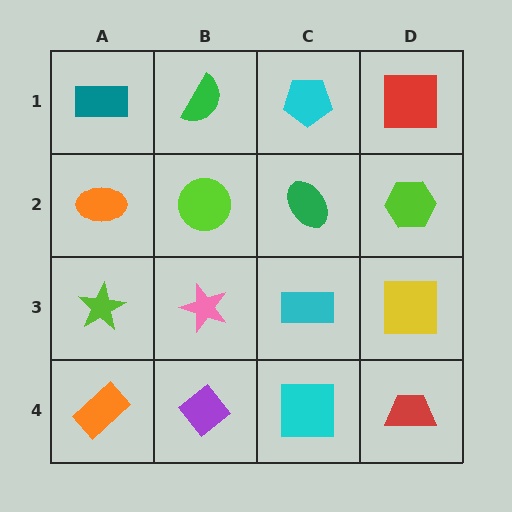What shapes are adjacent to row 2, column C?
A cyan pentagon (row 1, column C), a cyan rectangle (row 3, column C), a lime circle (row 2, column B), a lime hexagon (row 2, column D).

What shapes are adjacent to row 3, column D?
A lime hexagon (row 2, column D), a red trapezoid (row 4, column D), a cyan rectangle (row 3, column C).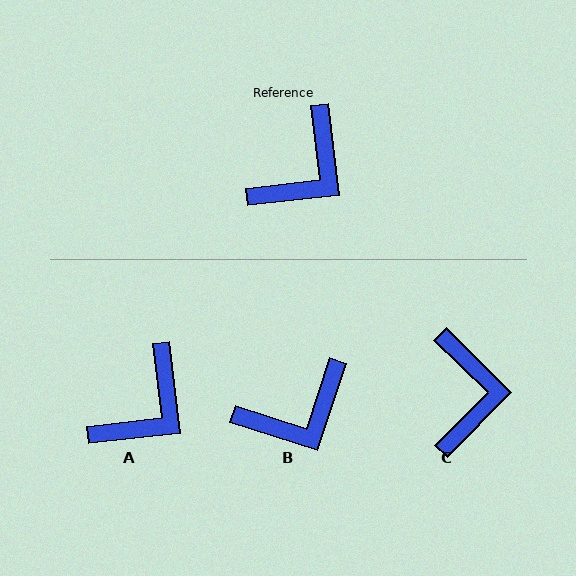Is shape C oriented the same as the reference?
No, it is off by about 39 degrees.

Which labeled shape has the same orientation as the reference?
A.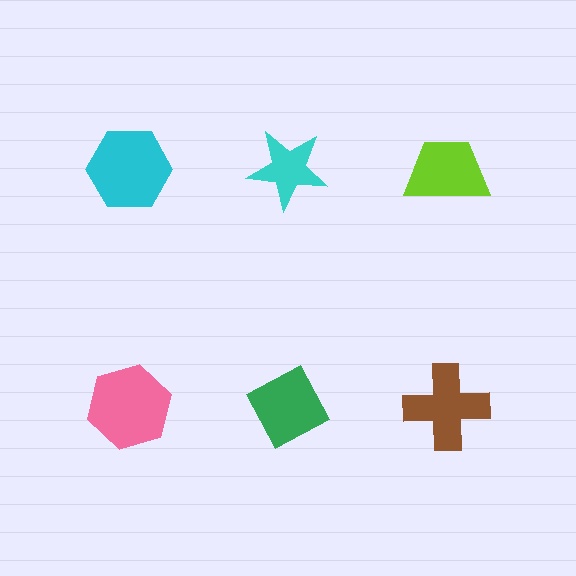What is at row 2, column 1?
A pink hexagon.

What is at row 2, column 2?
A green diamond.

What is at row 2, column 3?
A brown cross.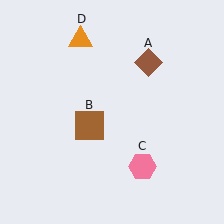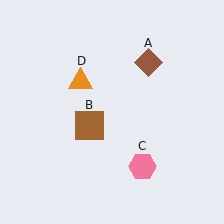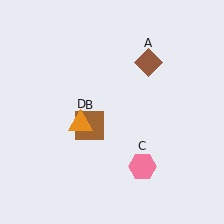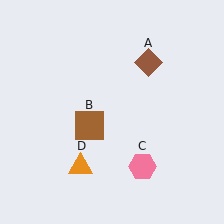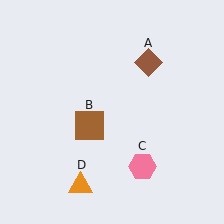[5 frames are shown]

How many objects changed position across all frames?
1 object changed position: orange triangle (object D).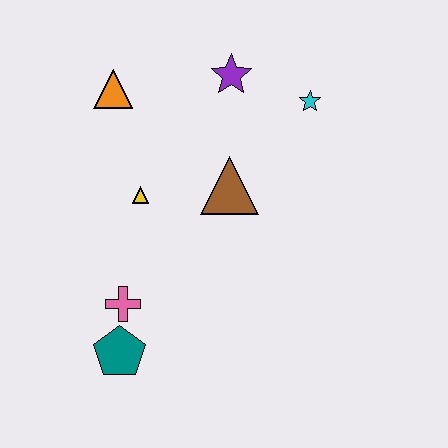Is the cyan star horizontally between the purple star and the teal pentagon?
No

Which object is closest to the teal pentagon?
The pink cross is closest to the teal pentagon.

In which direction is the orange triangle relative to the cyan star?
The orange triangle is to the left of the cyan star.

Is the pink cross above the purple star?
No